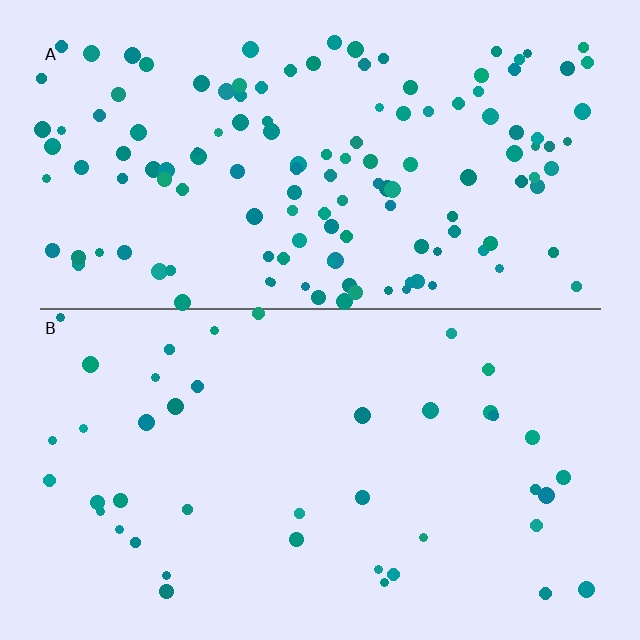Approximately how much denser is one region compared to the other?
Approximately 3.2× — region A over region B.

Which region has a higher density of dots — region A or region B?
A (the top).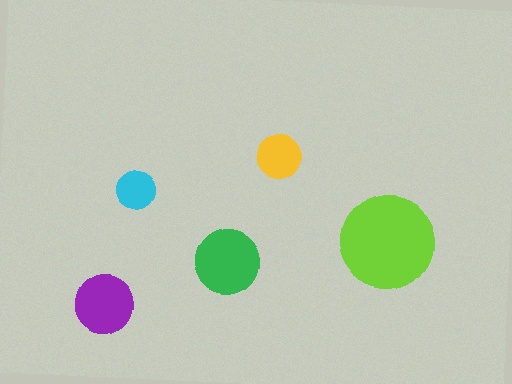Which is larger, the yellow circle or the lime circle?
The lime one.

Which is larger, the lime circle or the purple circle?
The lime one.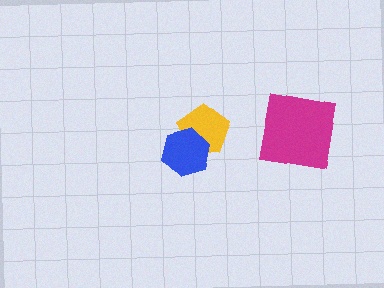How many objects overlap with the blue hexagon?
1 object overlaps with the blue hexagon.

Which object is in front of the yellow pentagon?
The blue hexagon is in front of the yellow pentagon.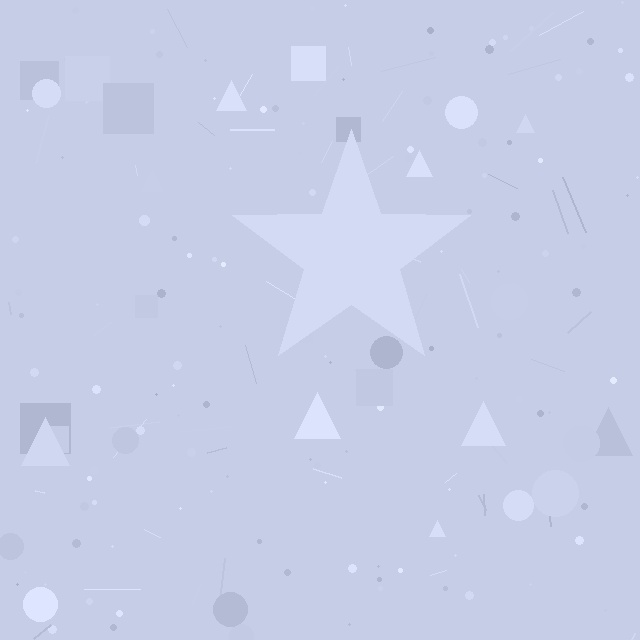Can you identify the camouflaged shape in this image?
The camouflaged shape is a star.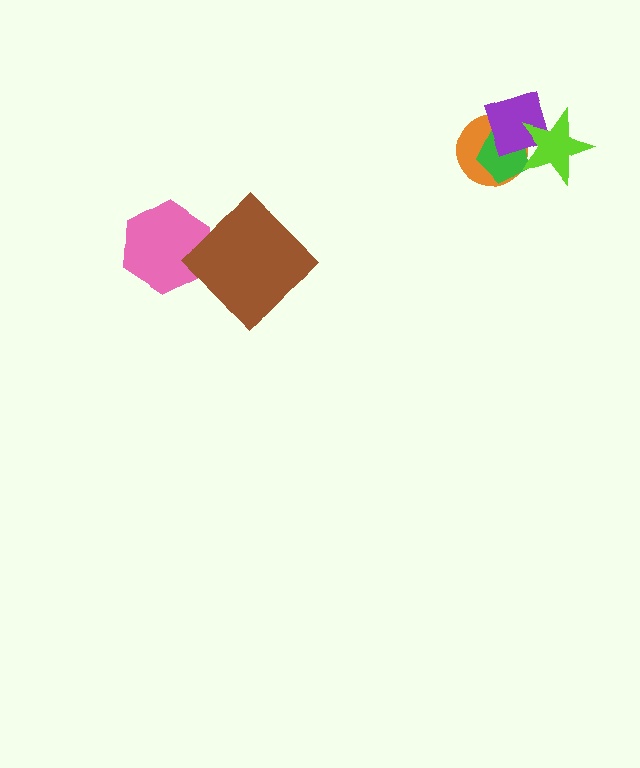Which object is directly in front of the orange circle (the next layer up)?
The green pentagon is directly in front of the orange circle.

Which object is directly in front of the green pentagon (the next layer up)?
The purple diamond is directly in front of the green pentagon.